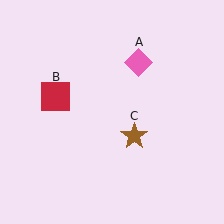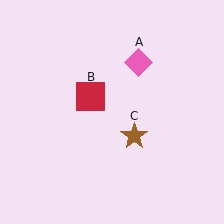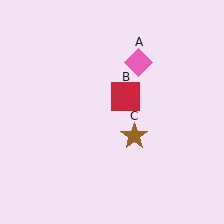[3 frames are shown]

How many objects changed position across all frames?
1 object changed position: red square (object B).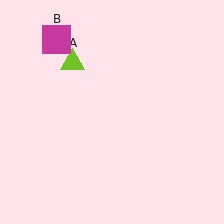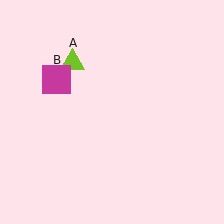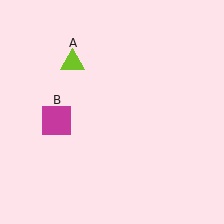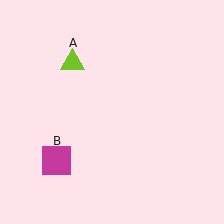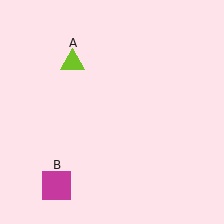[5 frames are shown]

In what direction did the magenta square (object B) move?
The magenta square (object B) moved down.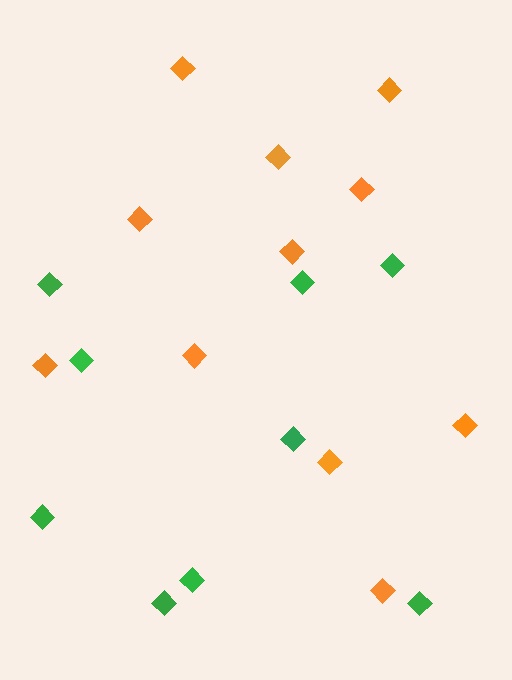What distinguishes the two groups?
There are 2 groups: one group of green diamonds (9) and one group of orange diamonds (11).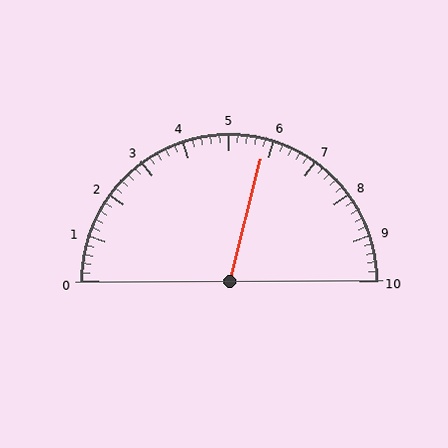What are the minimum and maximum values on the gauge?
The gauge ranges from 0 to 10.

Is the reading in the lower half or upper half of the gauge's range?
The reading is in the upper half of the range (0 to 10).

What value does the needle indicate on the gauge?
The needle indicates approximately 5.8.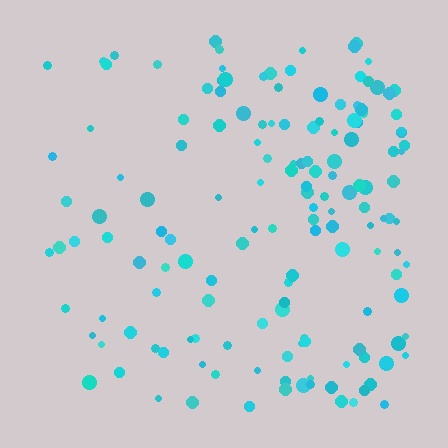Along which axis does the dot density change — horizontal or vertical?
Horizontal.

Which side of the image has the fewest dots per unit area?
The left.